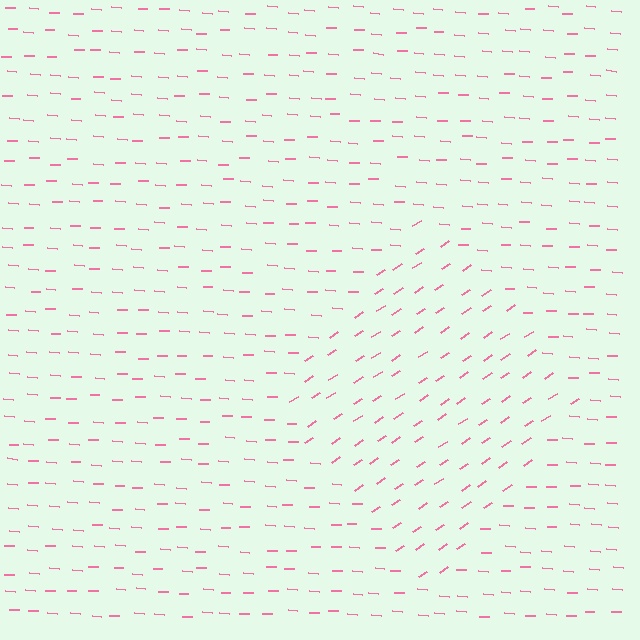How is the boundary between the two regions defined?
The boundary is defined purely by a change in line orientation (approximately 37 degrees difference). All lines are the same color and thickness.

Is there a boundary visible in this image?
Yes, there is a texture boundary formed by a change in line orientation.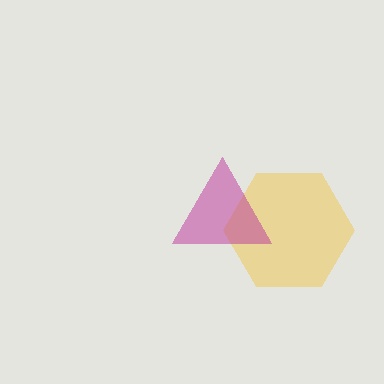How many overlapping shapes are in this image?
There are 2 overlapping shapes in the image.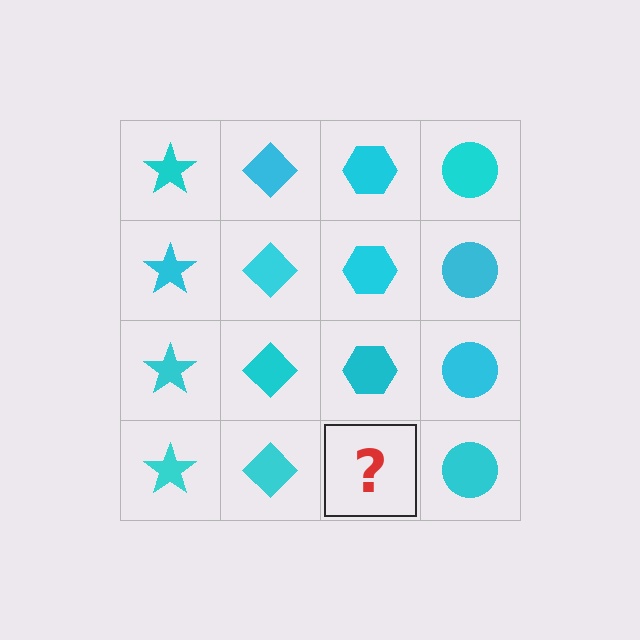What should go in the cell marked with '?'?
The missing cell should contain a cyan hexagon.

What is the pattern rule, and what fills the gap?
The rule is that each column has a consistent shape. The gap should be filled with a cyan hexagon.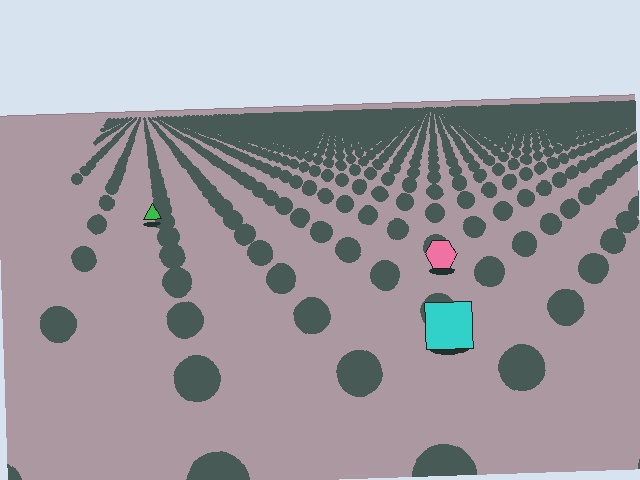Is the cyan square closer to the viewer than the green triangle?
Yes. The cyan square is closer — you can tell from the texture gradient: the ground texture is coarser near it.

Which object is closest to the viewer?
The cyan square is closest. The texture marks near it are larger and more spread out.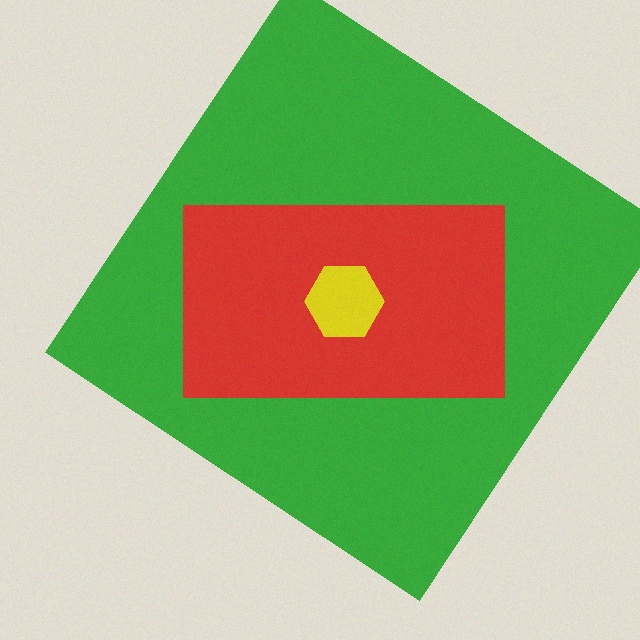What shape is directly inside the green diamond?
The red rectangle.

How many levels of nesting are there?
3.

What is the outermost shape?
The green diamond.